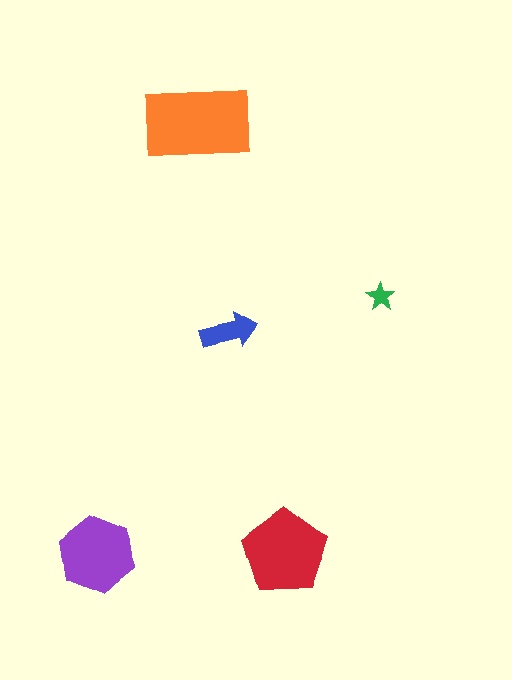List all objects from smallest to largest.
The green star, the blue arrow, the purple hexagon, the red pentagon, the orange rectangle.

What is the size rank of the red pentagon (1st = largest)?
2nd.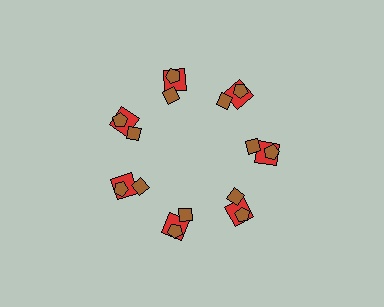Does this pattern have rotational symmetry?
Yes, this pattern has 7-fold rotational symmetry. It looks the same after rotating 51 degrees around the center.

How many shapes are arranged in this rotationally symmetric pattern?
There are 21 shapes, arranged in 7 groups of 3.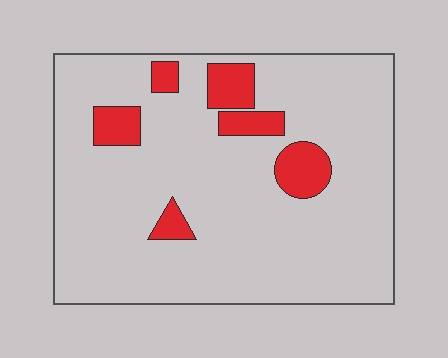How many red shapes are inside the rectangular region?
6.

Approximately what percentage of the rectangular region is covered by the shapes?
Approximately 10%.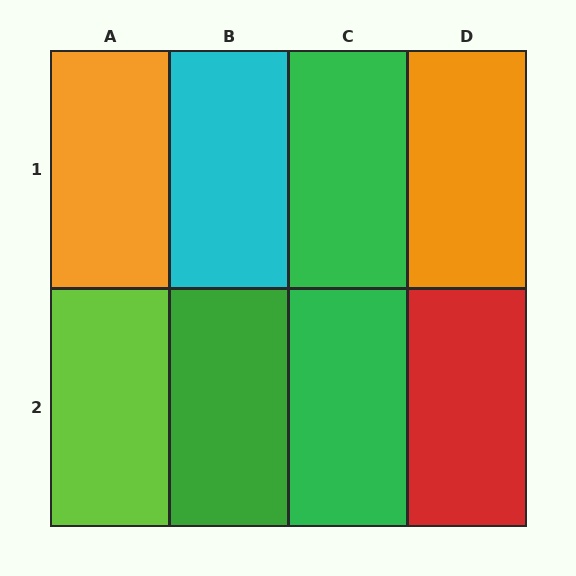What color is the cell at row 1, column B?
Cyan.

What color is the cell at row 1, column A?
Orange.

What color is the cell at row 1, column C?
Green.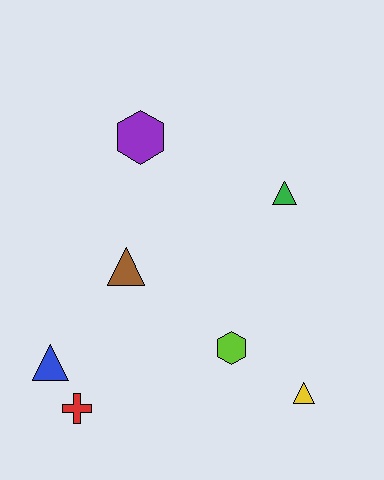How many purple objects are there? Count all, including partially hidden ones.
There is 1 purple object.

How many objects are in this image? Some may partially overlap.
There are 7 objects.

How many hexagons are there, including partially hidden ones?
There are 2 hexagons.